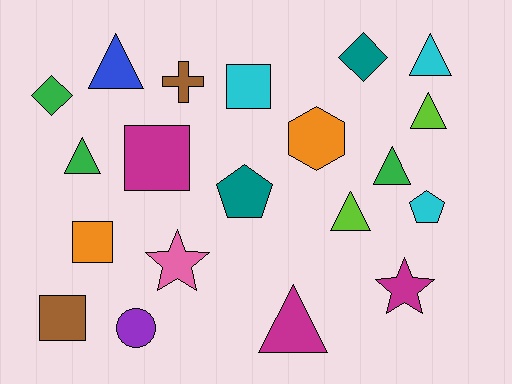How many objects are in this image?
There are 20 objects.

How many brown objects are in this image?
There are 2 brown objects.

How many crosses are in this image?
There is 1 cross.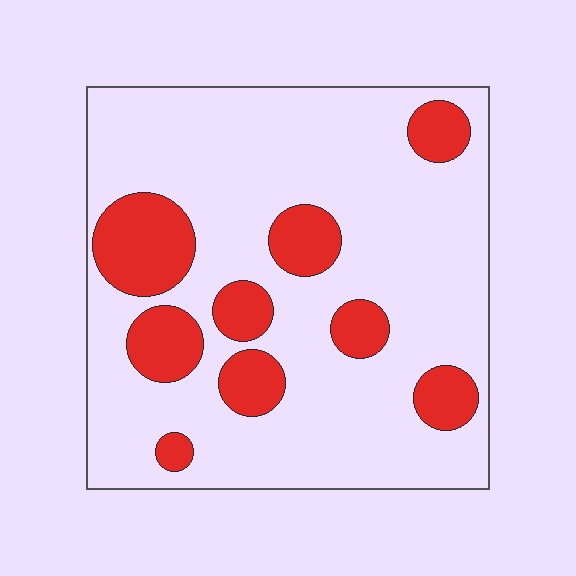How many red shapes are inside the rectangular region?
9.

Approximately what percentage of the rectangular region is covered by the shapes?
Approximately 20%.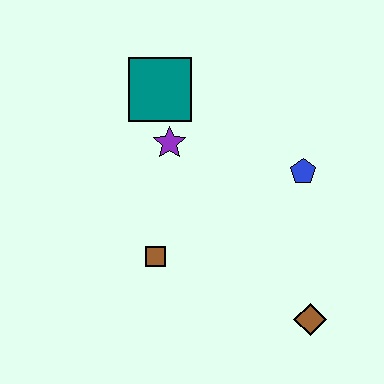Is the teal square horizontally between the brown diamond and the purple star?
No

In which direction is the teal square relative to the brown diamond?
The teal square is above the brown diamond.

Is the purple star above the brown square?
Yes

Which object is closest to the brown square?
The purple star is closest to the brown square.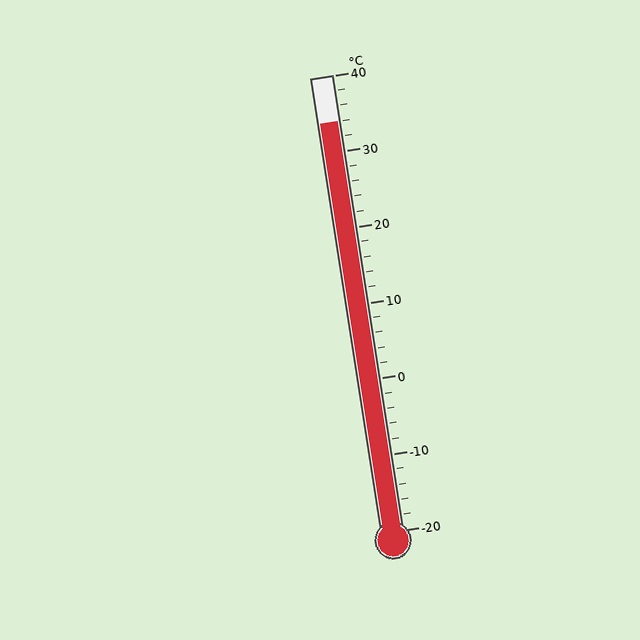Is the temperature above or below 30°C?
The temperature is above 30°C.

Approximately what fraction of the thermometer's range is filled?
The thermometer is filled to approximately 90% of its range.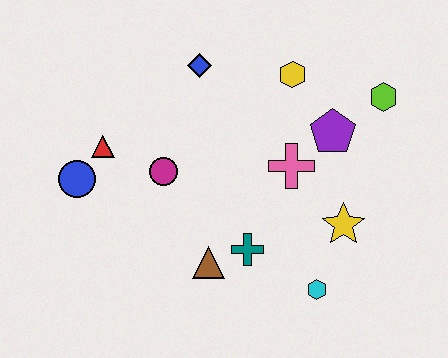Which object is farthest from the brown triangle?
The lime hexagon is farthest from the brown triangle.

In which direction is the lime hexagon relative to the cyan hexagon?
The lime hexagon is above the cyan hexagon.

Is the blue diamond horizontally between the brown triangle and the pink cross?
No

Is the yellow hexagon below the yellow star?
No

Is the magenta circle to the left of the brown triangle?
Yes